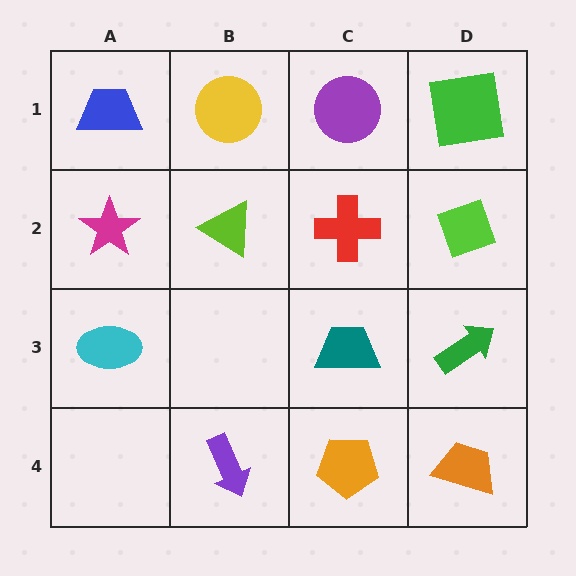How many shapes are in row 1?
4 shapes.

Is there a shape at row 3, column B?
No, that cell is empty.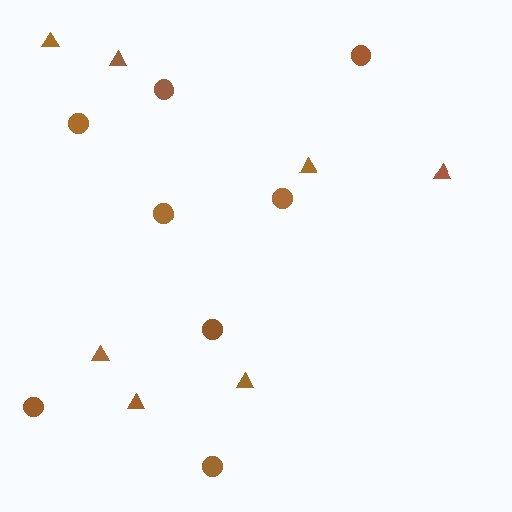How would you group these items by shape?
There are 2 groups: one group of triangles (7) and one group of circles (8).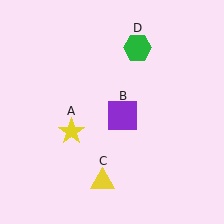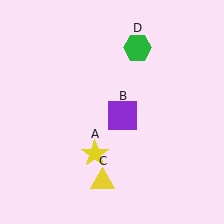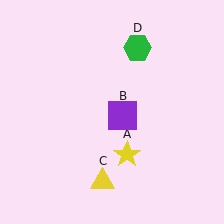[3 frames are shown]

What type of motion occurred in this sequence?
The yellow star (object A) rotated counterclockwise around the center of the scene.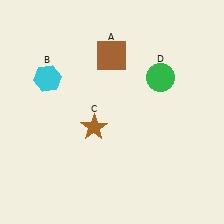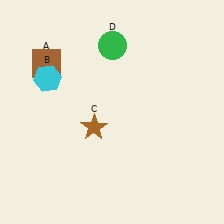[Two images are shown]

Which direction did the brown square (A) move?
The brown square (A) moved left.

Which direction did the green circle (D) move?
The green circle (D) moved left.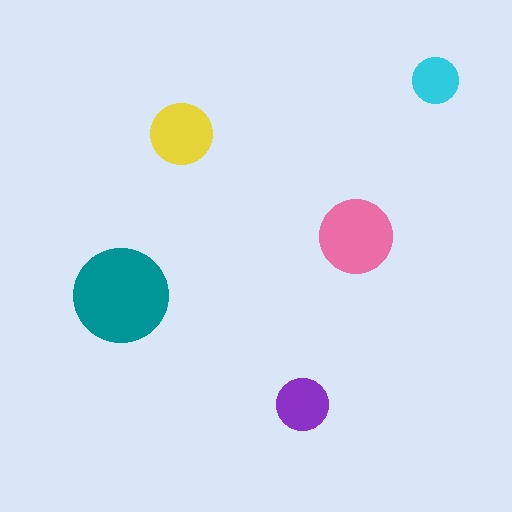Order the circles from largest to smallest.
the teal one, the pink one, the yellow one, the purple one, the cyan one.